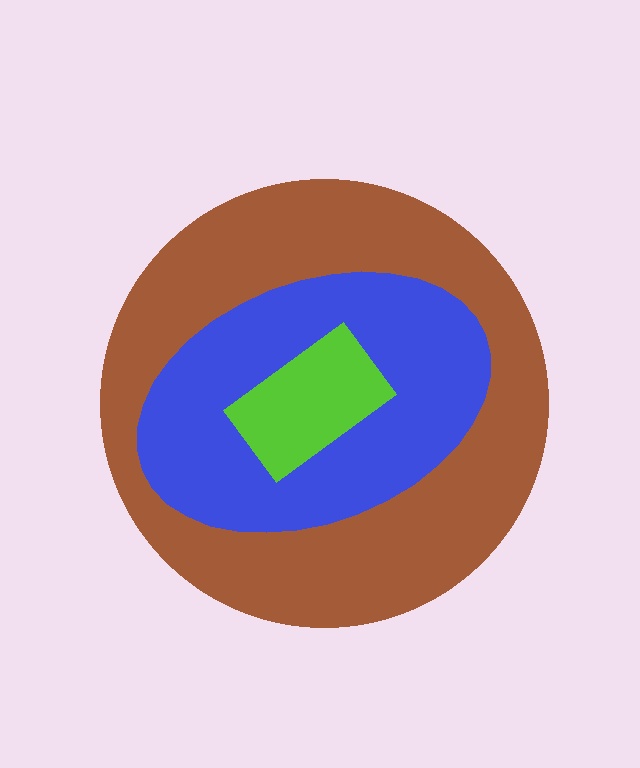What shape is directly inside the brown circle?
The blue ellipse.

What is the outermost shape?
The brown circle.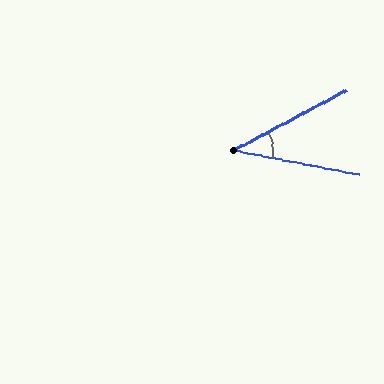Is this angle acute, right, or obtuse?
It is acute.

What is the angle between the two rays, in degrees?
Approximately 39 degrees.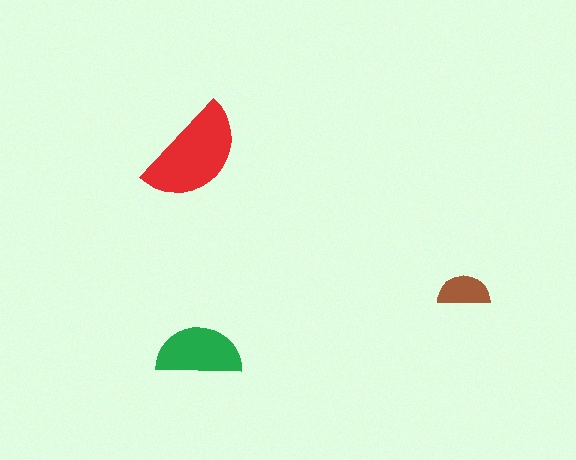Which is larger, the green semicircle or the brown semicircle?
The green one.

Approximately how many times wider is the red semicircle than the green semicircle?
About 1.5 times wider.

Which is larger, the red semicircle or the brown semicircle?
The red one.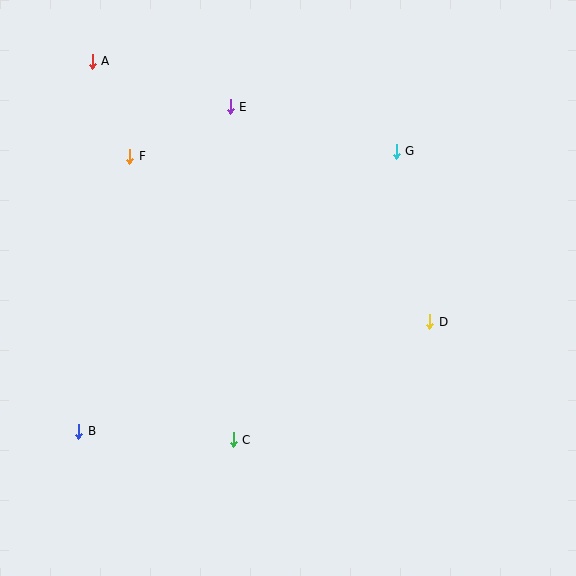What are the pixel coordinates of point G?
Point G is at (396, 151).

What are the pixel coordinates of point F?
Point F is at (130, 156).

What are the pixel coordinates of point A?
Point A is at (92, 61).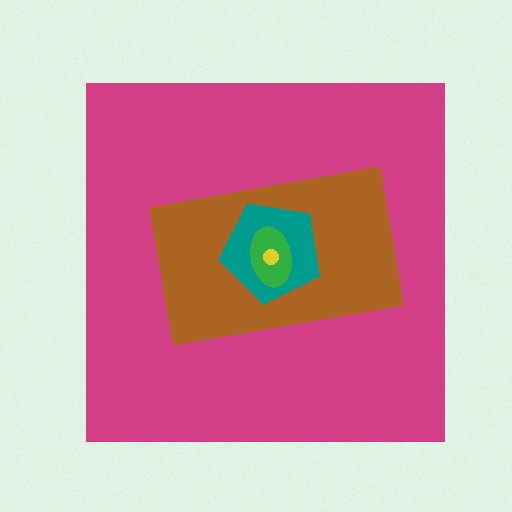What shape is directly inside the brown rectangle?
The teal pentagon.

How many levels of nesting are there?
5.